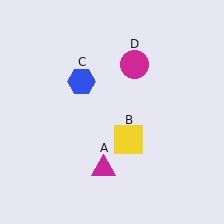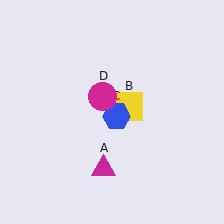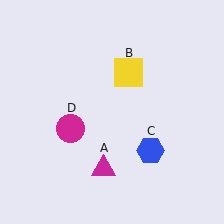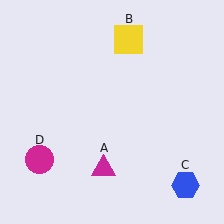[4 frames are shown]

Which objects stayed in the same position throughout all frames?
Magenta triangle (object A) remained stationary.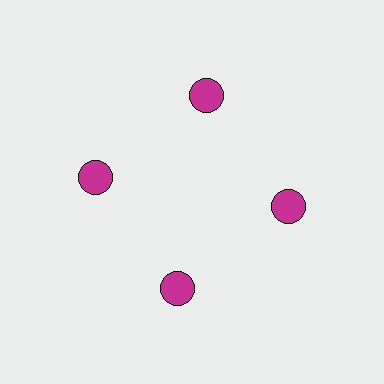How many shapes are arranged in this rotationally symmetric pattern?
There are 4 shapes, arranged in 4 groups of 1.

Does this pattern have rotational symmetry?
Yes, this pattern has 4-fold rotational symmetry. It looks the same after rotating 90 degrees around the center.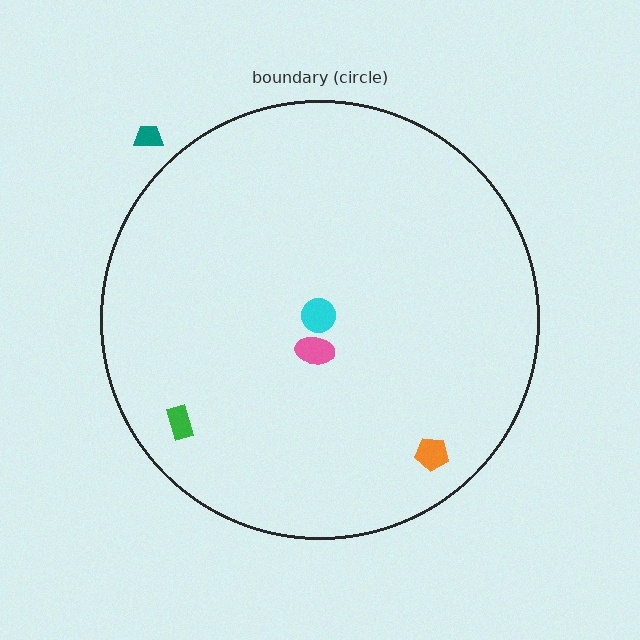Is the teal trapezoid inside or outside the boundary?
Outside.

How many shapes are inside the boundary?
4 inside, 1 outside.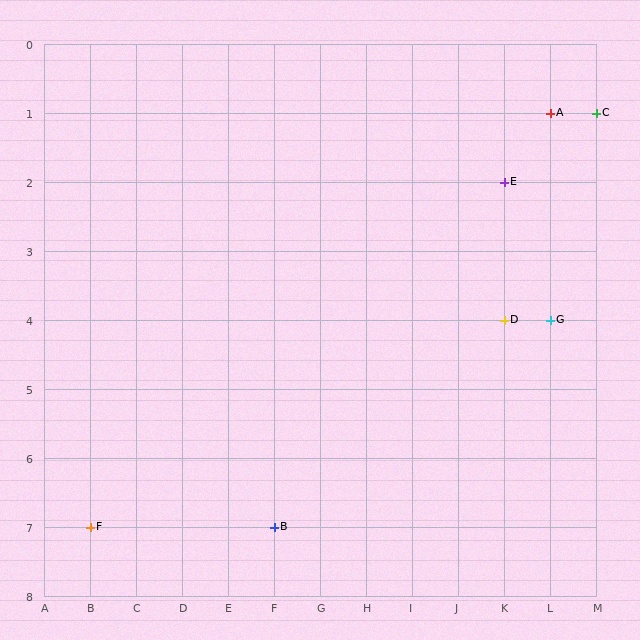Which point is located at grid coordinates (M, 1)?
Point C is at (M, 1).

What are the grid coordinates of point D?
Point D is at grid coordinates (K, 4).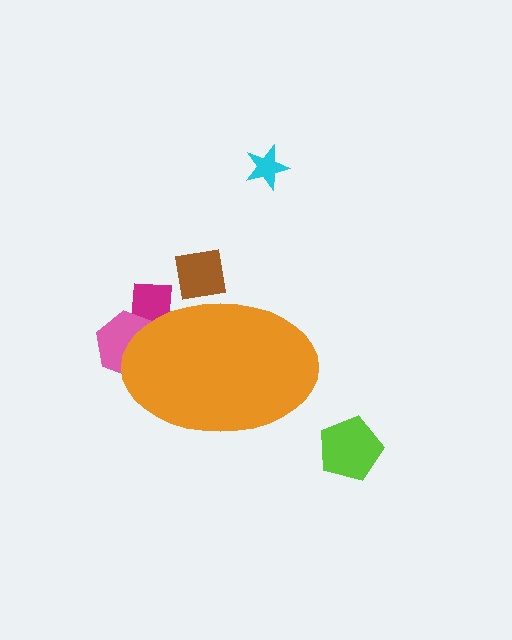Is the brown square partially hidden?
Yes, the brown square is partially hidden behind the orange ellipse.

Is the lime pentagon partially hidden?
No, the lime pentagon is fully visible.